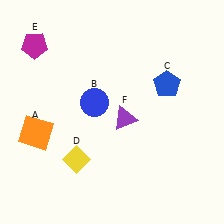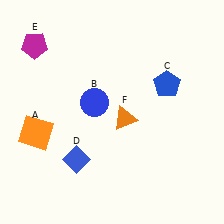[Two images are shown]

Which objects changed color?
D changed from yellow to blue. F changed from purple to orange.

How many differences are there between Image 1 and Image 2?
There are 2 differences between the two images.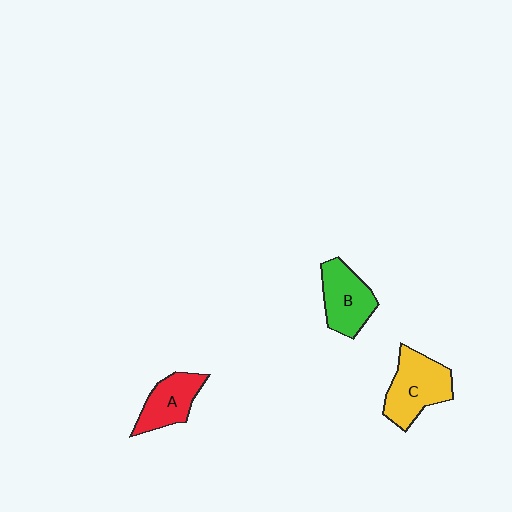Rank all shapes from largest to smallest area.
From largest to smallest: C (yellow), B (green), A (red).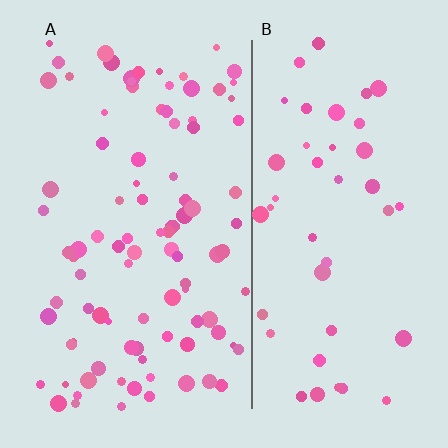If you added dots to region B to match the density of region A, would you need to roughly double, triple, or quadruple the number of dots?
Approximately double.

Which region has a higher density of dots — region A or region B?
A (the left).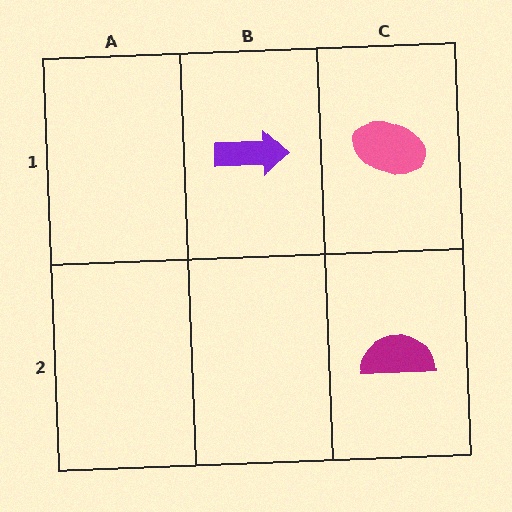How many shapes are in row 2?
1 shape.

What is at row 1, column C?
A pink ellipse.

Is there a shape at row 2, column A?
No, that cell is empty.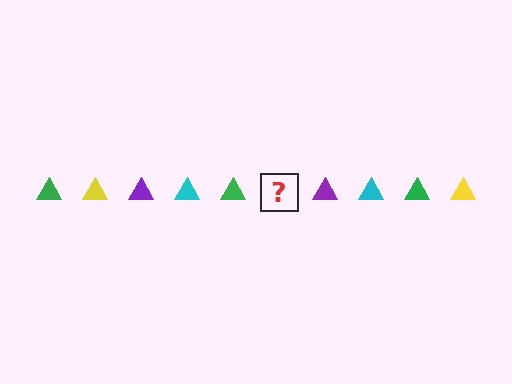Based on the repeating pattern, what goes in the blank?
The blank should be a yellow triangle.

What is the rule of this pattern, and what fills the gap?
The rule is that the pattern cycles through green, yellow, purple, cyan triangles. The gap should be filled with a yellow triangle.